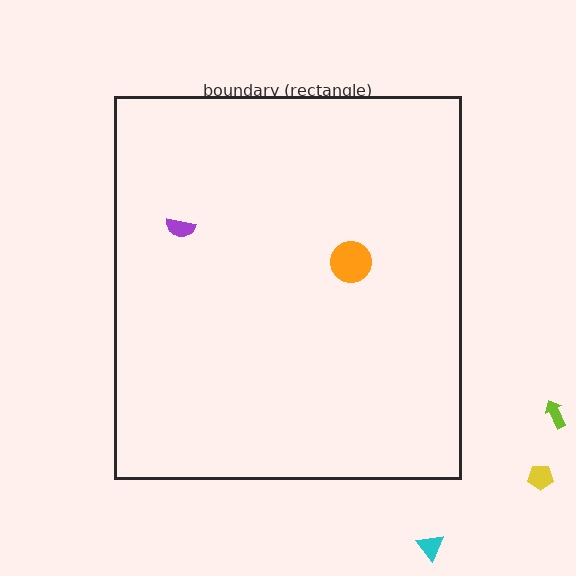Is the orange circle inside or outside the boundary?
Inside.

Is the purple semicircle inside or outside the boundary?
Inside.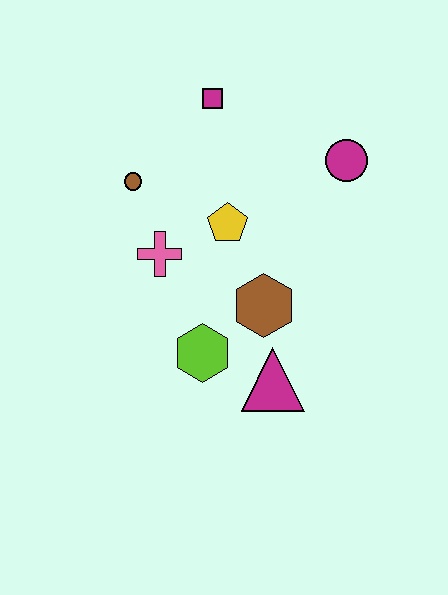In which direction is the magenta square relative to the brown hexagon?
The magenta square is above the brown hexagon.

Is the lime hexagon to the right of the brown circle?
Yes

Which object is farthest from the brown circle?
The magenta triangle is farthest from the brown circle.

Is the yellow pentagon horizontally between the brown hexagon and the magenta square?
Yes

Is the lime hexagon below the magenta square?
Yes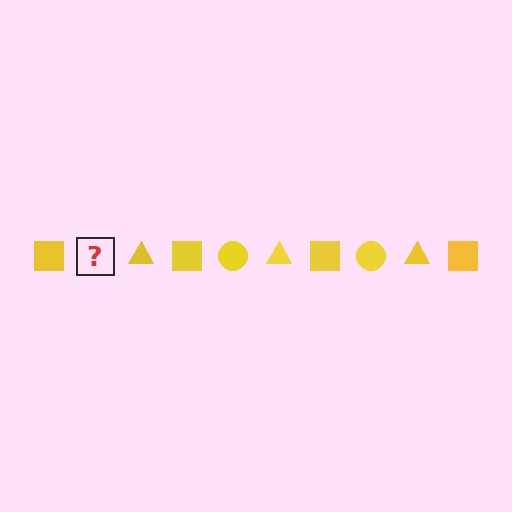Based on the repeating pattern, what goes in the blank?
The blank should be a yellow circle.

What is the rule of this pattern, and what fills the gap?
The rule is that the pattern cycles through square, circle, triangle shapes in yellow. The gap should be filled with a yellow circle.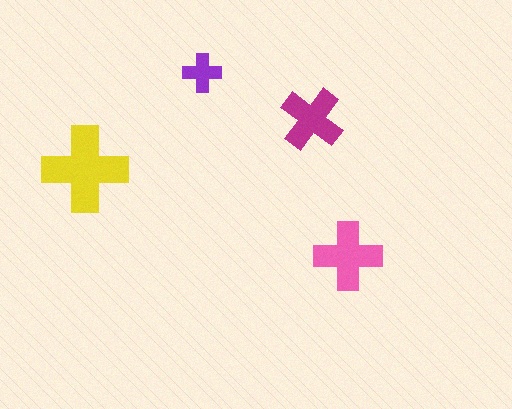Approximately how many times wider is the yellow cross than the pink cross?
About 1.5 times wider.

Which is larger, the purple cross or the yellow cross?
The yellow one.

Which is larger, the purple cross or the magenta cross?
The magenta one.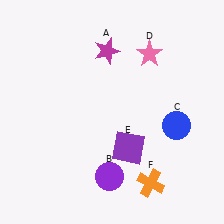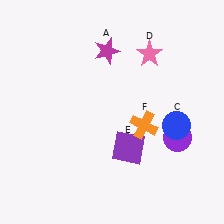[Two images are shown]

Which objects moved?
The objects that moved are: the purple circle (B), the orange cross (F).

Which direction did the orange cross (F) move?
The orange cross (F) moved up.